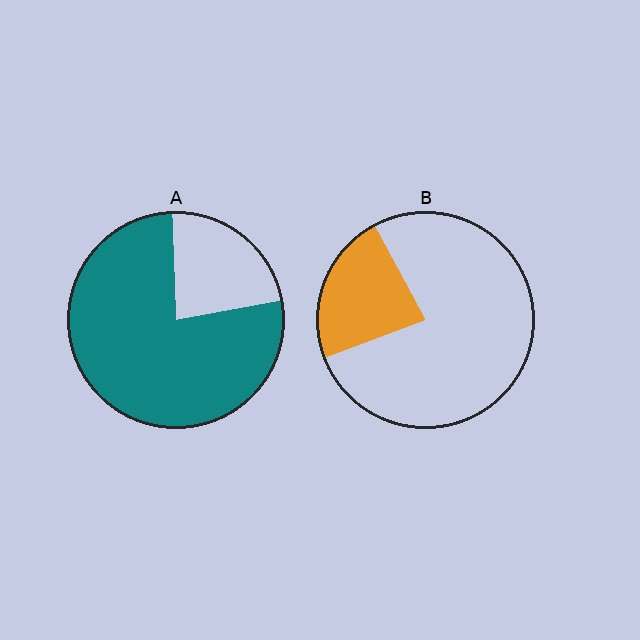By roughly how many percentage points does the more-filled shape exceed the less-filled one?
By roughly 55 percentage points (A over B).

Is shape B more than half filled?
No.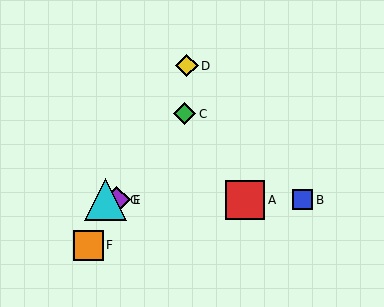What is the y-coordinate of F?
Object F is at y≈245.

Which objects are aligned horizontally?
Objects A, B, E, G are aligned horizontally.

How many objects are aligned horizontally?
4 objects (A, B, E, G) are aligned horizontally.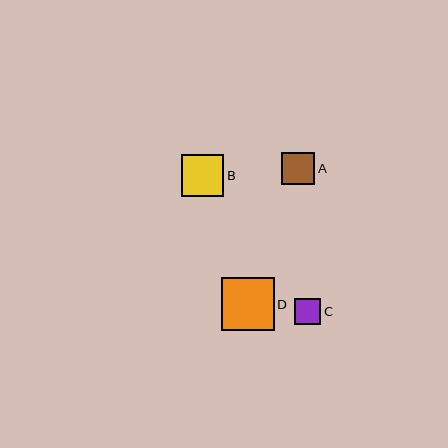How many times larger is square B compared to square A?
Square B is approximately 1.3 times the size of square A.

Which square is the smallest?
Square C is the smallest with a size of approximately 27 pixels.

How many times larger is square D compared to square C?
Square D is approximately 2.0 times the size of square C.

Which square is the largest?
Square D is the largest with a size of approximately 53 pixels.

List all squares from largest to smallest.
From largest to smallest: D, B, A, C.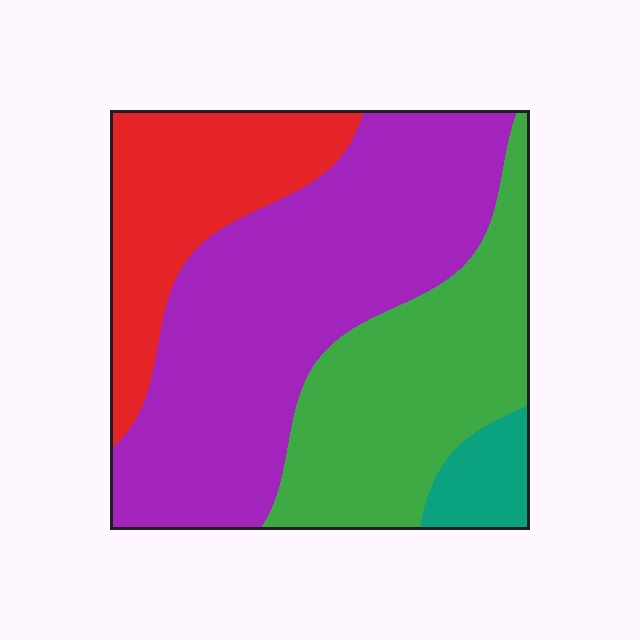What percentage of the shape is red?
Red covers around 20% of the shape.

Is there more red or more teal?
Red.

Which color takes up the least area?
Teal, at roughly 5%.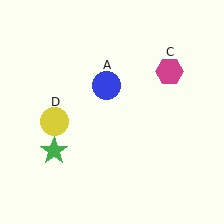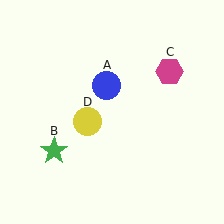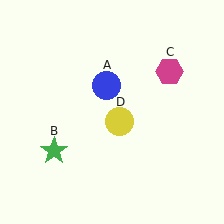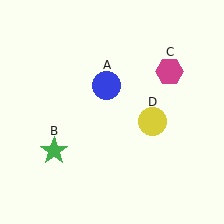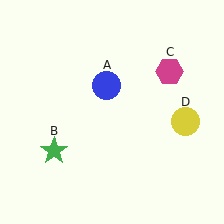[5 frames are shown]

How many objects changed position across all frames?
1 object changed position: yellow circle (object D).